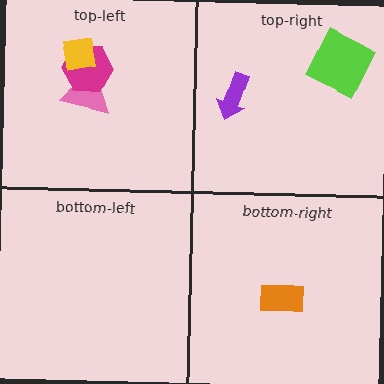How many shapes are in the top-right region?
2.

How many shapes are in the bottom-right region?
1.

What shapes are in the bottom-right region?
The orange rectangle.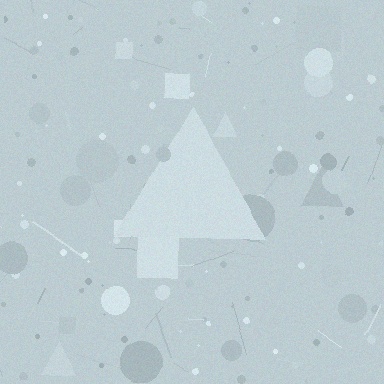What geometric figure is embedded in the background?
A triangle is embedded in the background.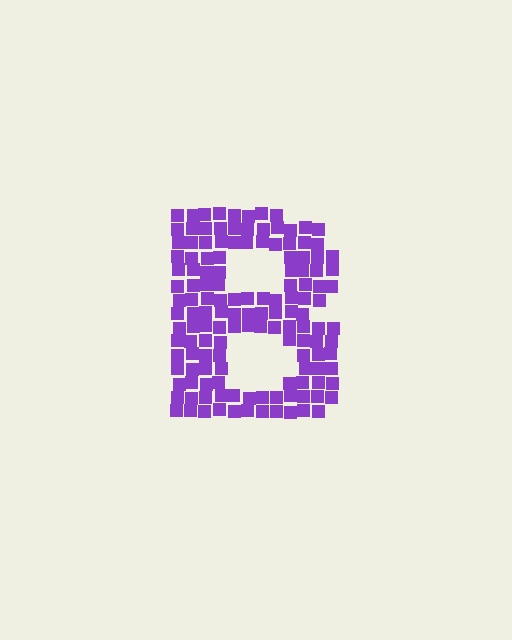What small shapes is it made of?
It is made of small squares.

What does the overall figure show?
The overall figure shows the letter B.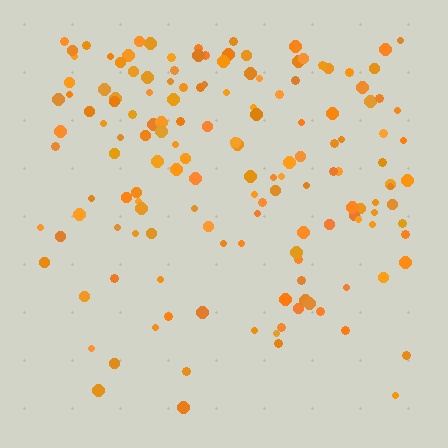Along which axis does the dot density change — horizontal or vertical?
Vertical.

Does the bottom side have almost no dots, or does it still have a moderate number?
Still a moderate number, just noticeably fewer than the top.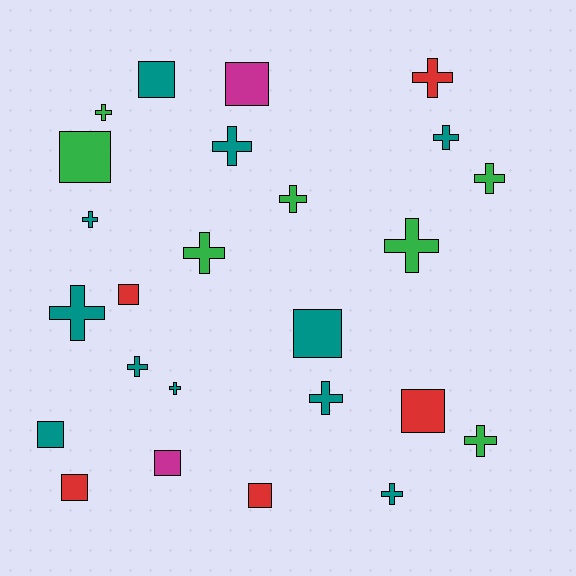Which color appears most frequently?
Teal, with 11 objects.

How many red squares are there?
There are 4 red squares.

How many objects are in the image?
There are 25 objects.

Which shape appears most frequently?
Cross, with 15 objects.